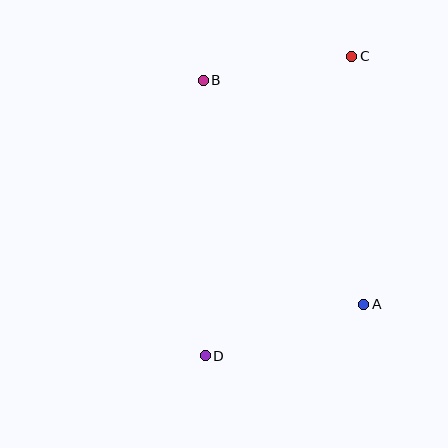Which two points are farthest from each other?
Points C and D are farthest from each other.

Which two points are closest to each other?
Points B and C are closest to each other.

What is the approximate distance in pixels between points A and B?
The distance between A and B is approximately 276 pixels.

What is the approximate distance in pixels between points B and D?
The distance between B and D is approximately 276 pixels.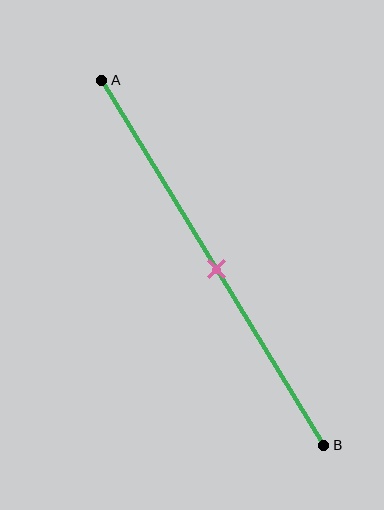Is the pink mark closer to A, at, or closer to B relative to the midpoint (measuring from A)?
The pink mark is approximately at the midpoint of segment AB.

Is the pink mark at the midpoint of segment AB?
Yes, the mark is approximately at the midpoint.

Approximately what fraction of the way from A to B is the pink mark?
The pink mark is approximately 50% of the way from A to B.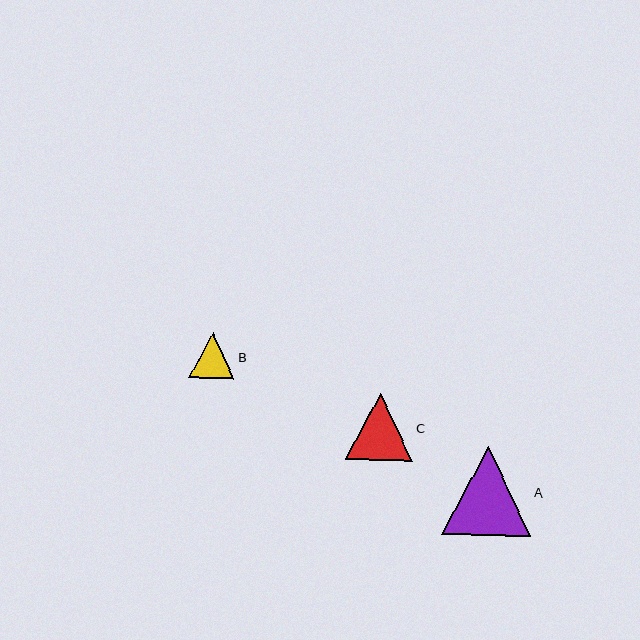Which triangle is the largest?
Triangle A is the largest with a size of approximately 89 pixels.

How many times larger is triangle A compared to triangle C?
Triangle A is approximately 1.3 times the size of triangle C.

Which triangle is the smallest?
Triangle B is the smallest with a size of approximately 45 pixels.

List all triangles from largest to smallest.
From largest to smallest: A, C, B.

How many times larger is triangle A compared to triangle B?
Triangle A is approximately 2.0 times the size of triangle B.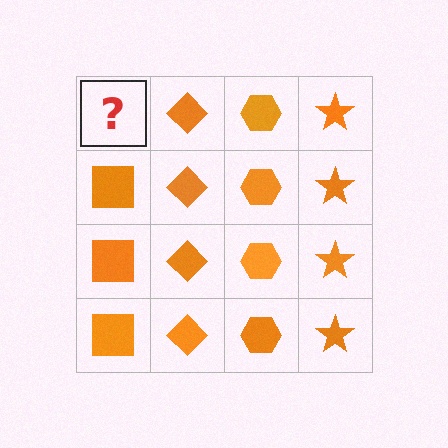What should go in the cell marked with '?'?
The missing cell should contain an orange square.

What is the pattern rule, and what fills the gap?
The rule is that each column has a consistent shape. The gap should be filled with an orange square.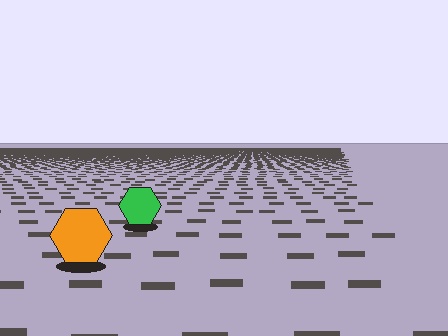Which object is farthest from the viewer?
The green hexagon is farthest from the viewer. It appears smaller and the ground texture around it is denser.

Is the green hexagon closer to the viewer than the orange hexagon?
No. The orange hexagon is closer — you can tell from the texture gradient: the ground texture is coarser near it.